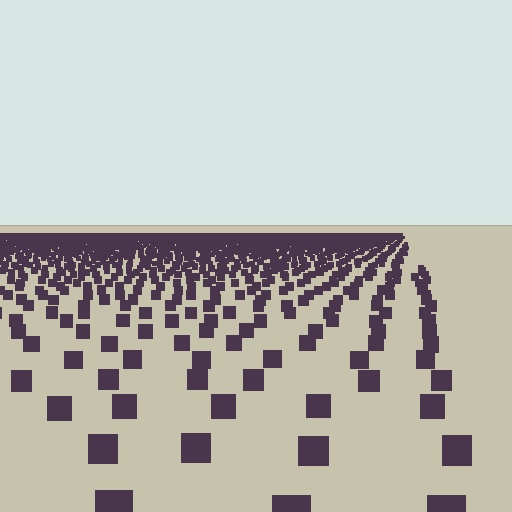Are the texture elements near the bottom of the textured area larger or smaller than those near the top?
Larger. Near the bottom, elements are closer to the viewer and appear at a bigger on-screen size.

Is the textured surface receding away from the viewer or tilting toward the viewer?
The surface is receding away from the viewer. Texture elements get smaller and denser toward the top.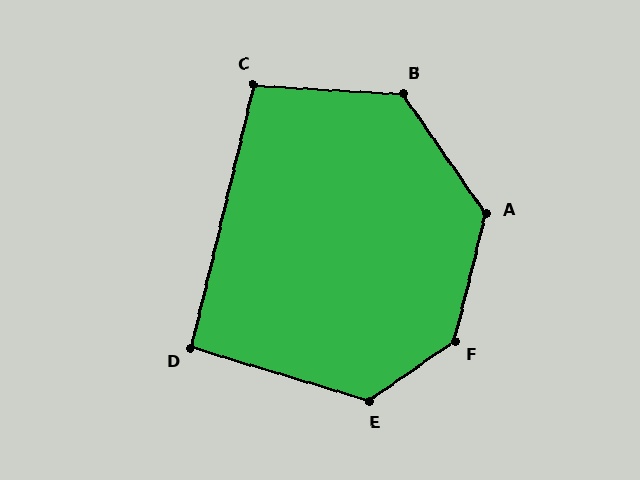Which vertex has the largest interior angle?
F, at approximately 139 degrees.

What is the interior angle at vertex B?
Approximately 128 degrees (obtuse).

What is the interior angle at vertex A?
Approximately 131 degrees (obtuse).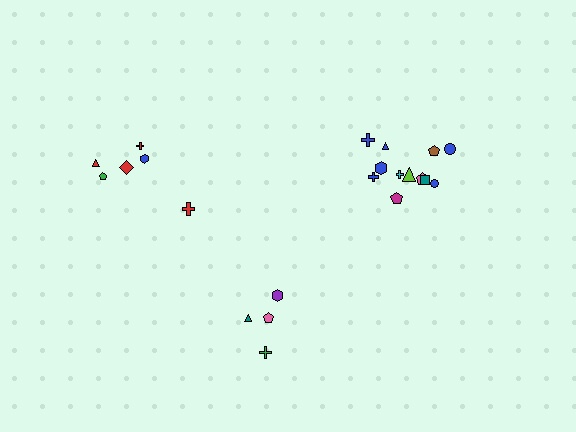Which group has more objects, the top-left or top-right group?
The top-right group.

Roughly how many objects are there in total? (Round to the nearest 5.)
Roughly 20 objects in total.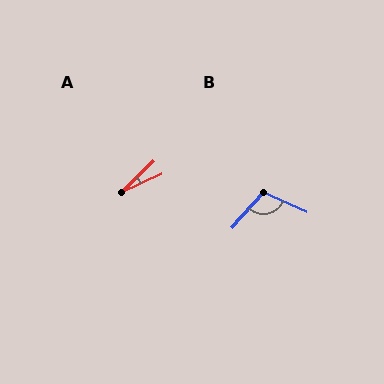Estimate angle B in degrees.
Approximately 107 degrees.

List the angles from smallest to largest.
A (20°), B (107°).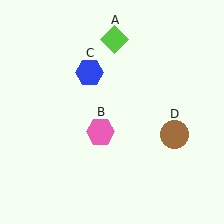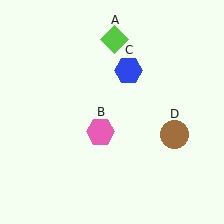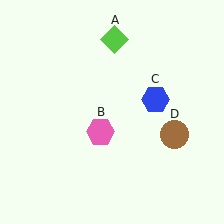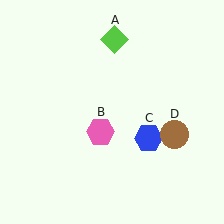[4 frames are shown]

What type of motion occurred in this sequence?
The blue hexagon (object C) rotated clockwise around the center of the scene.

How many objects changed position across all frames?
1 object changed position: blue hexagon (object C).